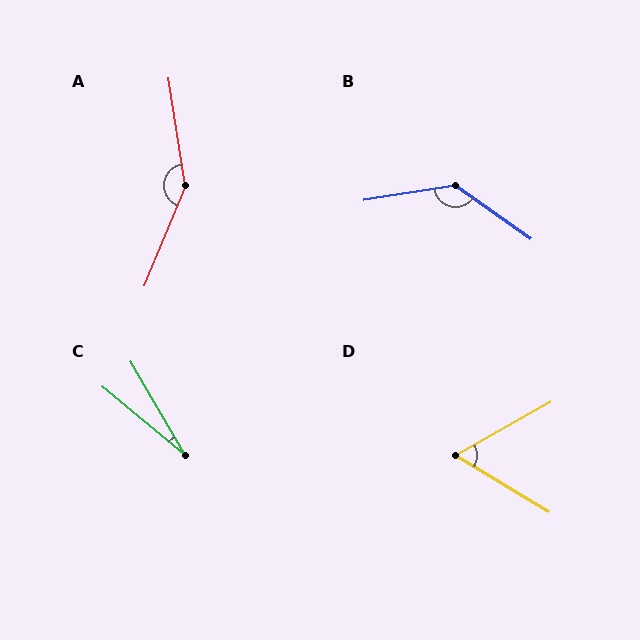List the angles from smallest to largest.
C (20°), D (61°), B (135°), A (149°).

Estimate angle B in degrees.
Approximately 135 degrees.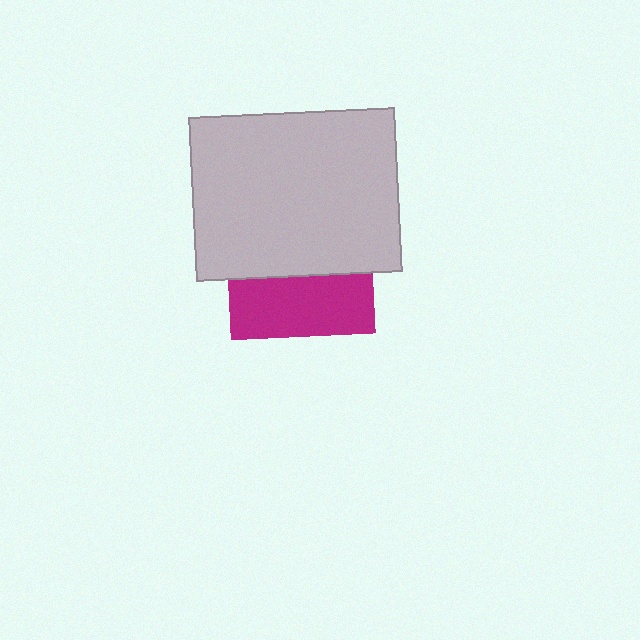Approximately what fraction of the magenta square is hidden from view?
Roughly 58% of the magenta square is hidden behind the light gray rectangle.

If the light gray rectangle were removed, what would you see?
You would see the complete magenta square.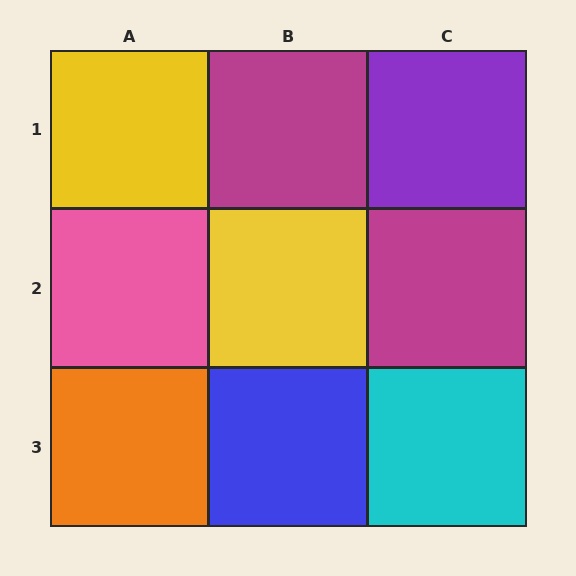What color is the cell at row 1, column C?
Purple.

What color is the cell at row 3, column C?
Cyan.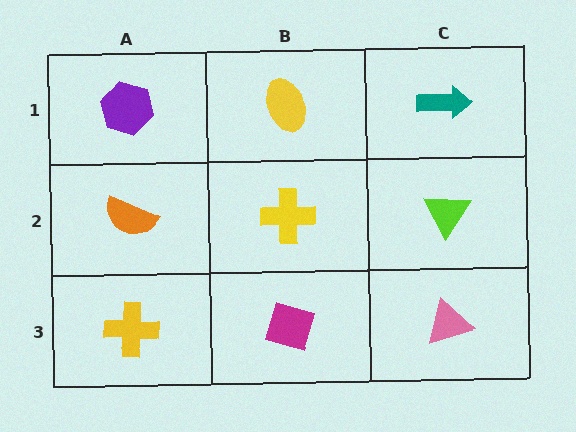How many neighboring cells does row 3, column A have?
2.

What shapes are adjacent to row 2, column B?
A yellow ellipse (row 1, column B), a magenta diamond (row 3, column B), an orange semicircle (row 2, column A), a lime triangle (row 2, column C).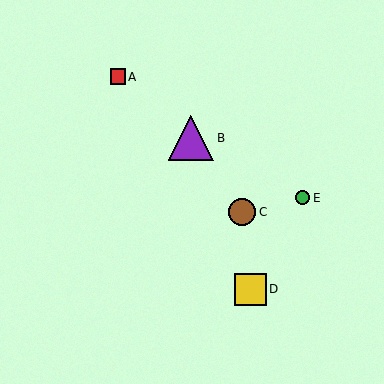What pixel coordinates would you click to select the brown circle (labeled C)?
Click at (242, 212) to select the brown circle C.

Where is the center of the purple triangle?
The center of the purple triangle is at (191, 138).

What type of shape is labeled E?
Shape E is a green circle.